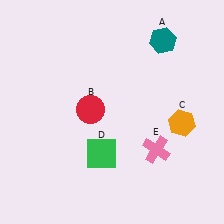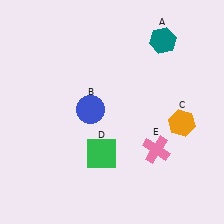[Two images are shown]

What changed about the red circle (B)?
In Image 1, B is red. In Image 2, it changed to blue.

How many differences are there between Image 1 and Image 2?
There is 1 difference between the two images.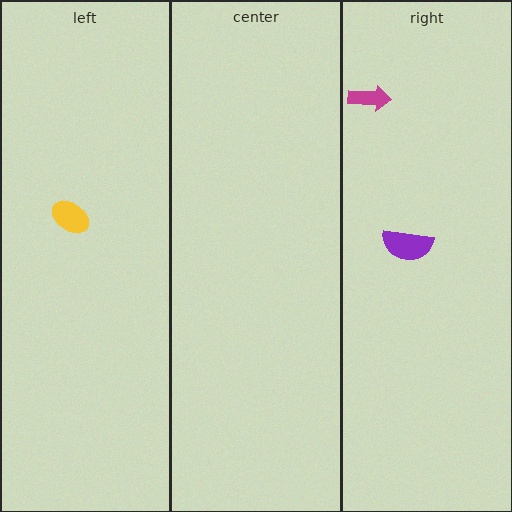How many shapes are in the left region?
1.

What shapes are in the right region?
The purple semicircle, the magenta arrow.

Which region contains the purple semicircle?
The right region.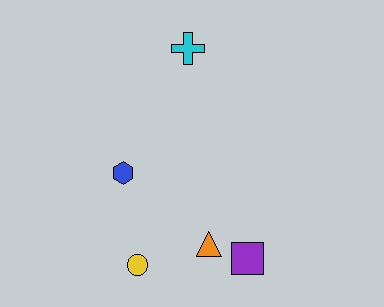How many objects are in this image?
There are 5 objects.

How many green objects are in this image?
There are no green objects.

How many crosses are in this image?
There is 1 cross.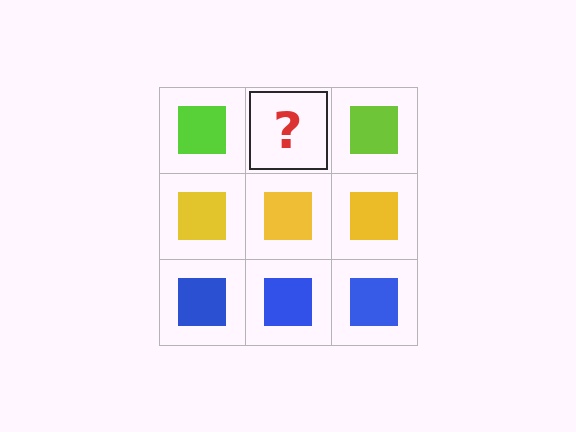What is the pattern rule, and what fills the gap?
The rule is that each row has a consistent color. The gap should be filled with a lime square.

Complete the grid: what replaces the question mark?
The question mark should be replaced with a lime square.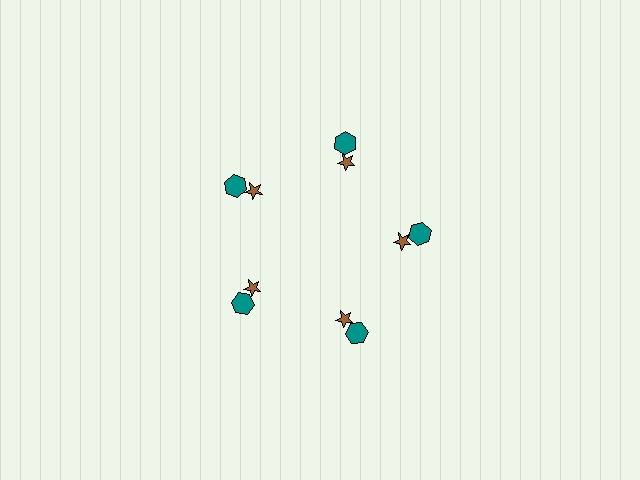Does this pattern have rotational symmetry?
Yes, this pattern has 5-fold rotational symmetry. It looks the same after rotating 72 degrees around the center.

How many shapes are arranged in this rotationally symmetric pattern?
There are 10 shapes, arranged in 5 groups of 2.